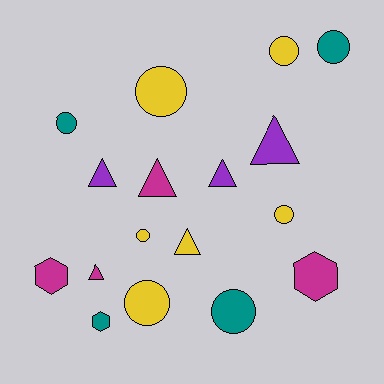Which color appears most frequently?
Yellow, with 6 objects.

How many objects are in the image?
There are 17 objects.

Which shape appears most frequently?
Circle, with 8 objects.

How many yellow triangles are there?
There is 1 yellow triangle.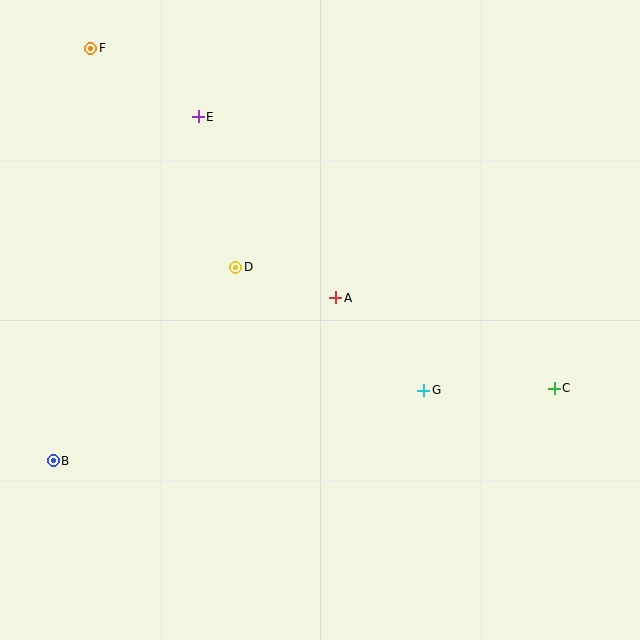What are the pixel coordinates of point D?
Point D is at (236, 267).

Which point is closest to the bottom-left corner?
Point B is closest to the bottom-left corner.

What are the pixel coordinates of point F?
Point F is at (91, 48).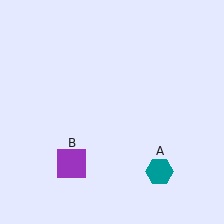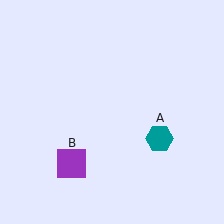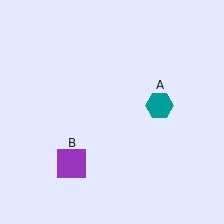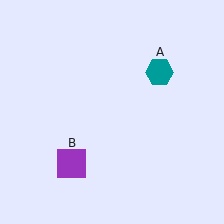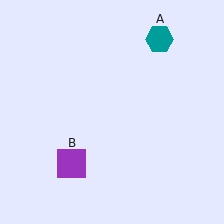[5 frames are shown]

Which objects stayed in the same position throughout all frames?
Purple square (object B) remained stationary.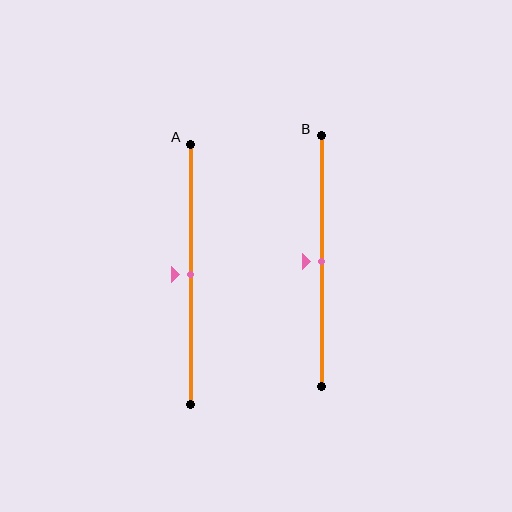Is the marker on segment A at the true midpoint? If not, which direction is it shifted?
Yes, the marker on segment A is at the true midpoint.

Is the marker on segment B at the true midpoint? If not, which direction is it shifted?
Yes, the marker on segment B is at the true midpoint.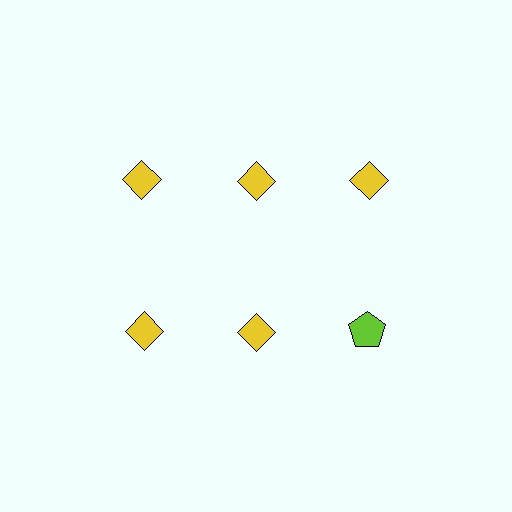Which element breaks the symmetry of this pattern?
The lime pentagon in the second row, center column breaks the symmetry. All other shapes are yellow diamonds.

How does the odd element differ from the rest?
It differs in both color (lime instead of yellow) and shape (pentagon instead of diamond).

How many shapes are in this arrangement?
There are 6 shapes arranged in a grid pattern.